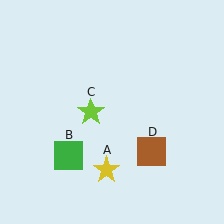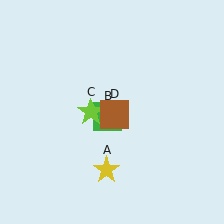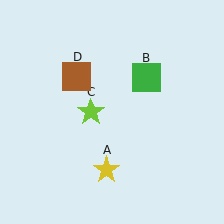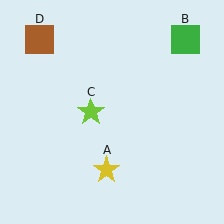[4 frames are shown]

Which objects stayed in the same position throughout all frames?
Yellow star (object A) and lime star (object C) remained stationary.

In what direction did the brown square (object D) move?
The brown square (object D) moved up and to the left.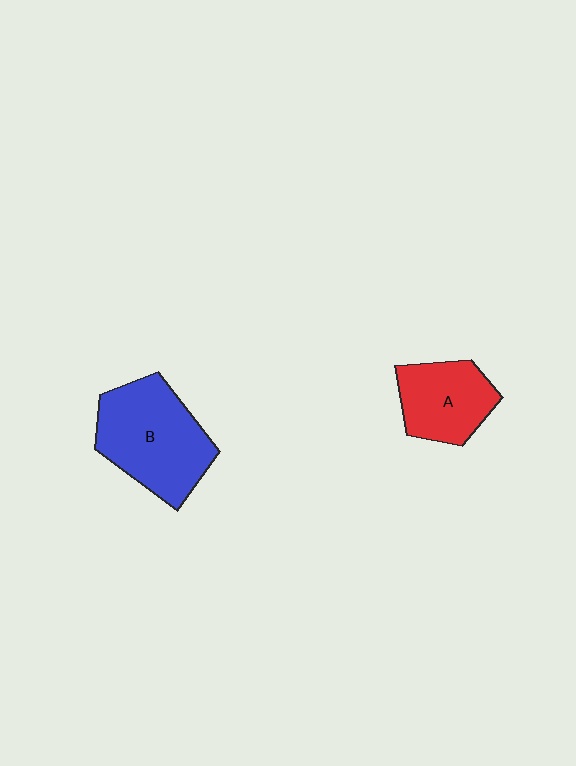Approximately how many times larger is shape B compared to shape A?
Approximately 1.5 times.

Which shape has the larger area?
Shape B (blue).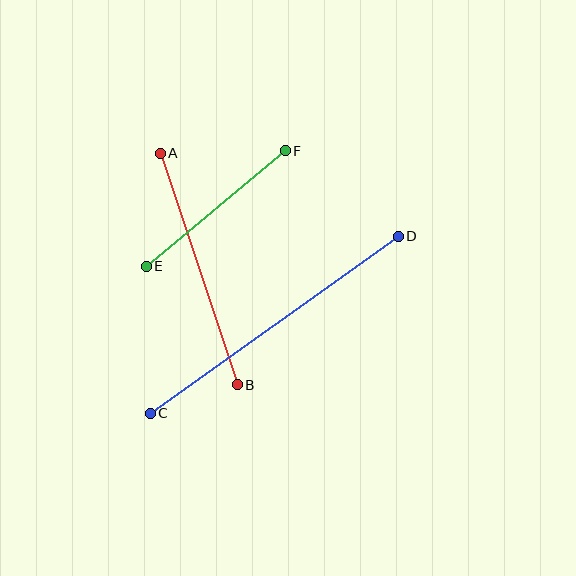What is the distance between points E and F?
The distance is approximately 181 pixels.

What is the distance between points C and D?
The distance is approximately 305 pixels.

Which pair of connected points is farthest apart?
Points C and D are farthest apart.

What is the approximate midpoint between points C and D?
The midpoint is at approximately (274, 325) pixels.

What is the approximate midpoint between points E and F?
The midpoint is at approximately (216, 208) pixels.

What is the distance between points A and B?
The distance is approximately 244 pixels.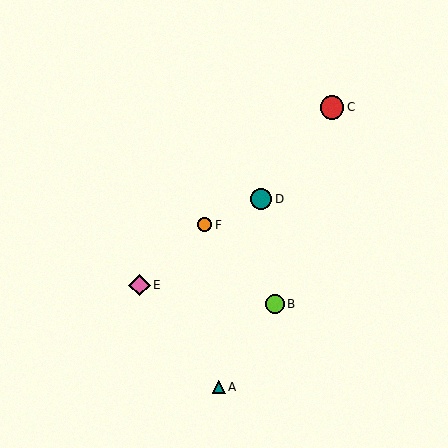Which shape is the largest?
The red circle (labeled C) is the largest.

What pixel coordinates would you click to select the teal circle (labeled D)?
Click at (261, 199) to select the teal circle D.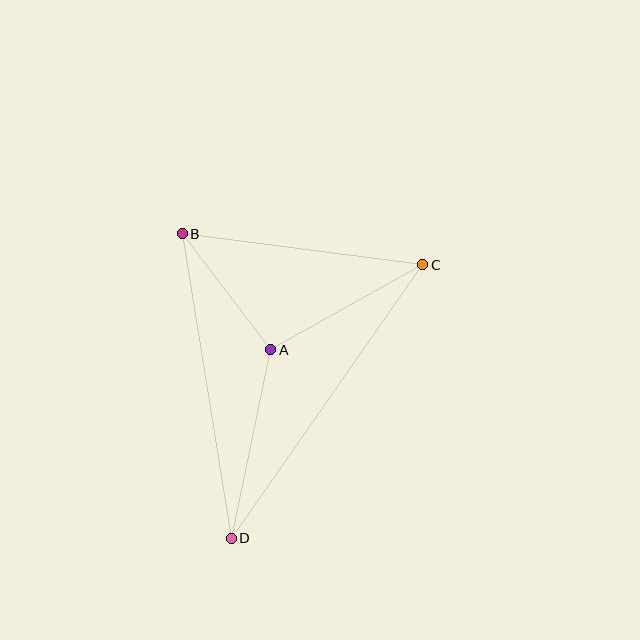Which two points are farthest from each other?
Points C and D are farthest from each other.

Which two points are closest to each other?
Points A and B are closest to each other.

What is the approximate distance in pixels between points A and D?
The distance between A and D is approximately 193 pixels.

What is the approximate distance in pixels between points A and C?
The distance between A and C is approximately 174 pixels.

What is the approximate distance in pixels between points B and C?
The distance between B and C is approximately 242 pixels.